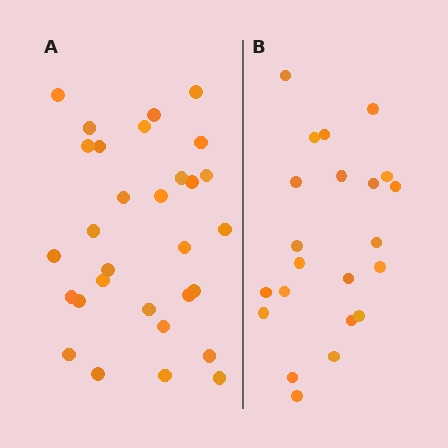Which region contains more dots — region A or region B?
Region A (the left region) has more dots.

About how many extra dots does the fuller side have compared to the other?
Region A has roughly 8 or so more dots than region B.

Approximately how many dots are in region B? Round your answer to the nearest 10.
About 20 dots. (The exact count is 22, which rounds to 20.)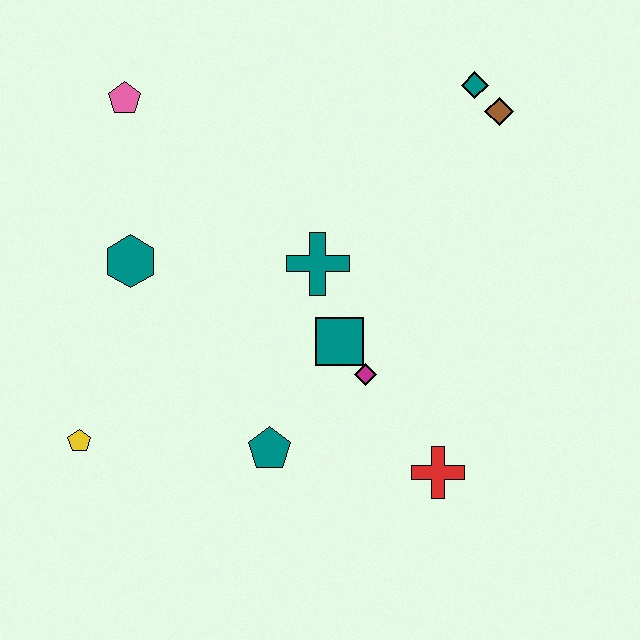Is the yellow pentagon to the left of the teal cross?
Yes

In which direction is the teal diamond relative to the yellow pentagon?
The teal diamond is to the right of the yellow pentagon.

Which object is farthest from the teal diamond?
The yellow pentagon is farthest from the teal diamond.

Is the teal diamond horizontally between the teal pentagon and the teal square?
No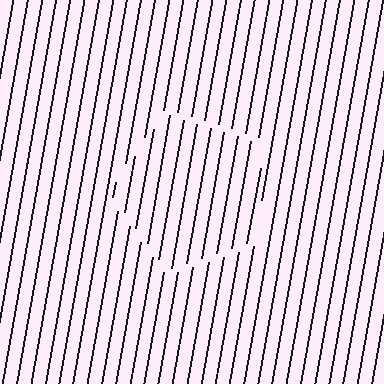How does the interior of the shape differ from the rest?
The interior of the shape contains the same grating, shifted by half a period — the contour is defined by the phase discontinuity where line-ends from the inner and outer gratings abut.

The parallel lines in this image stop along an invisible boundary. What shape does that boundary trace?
An illusory pentagon. The interior of the shape contains the same grating, shifted by half a period — the contour is defined by the phase discontinuity where line-ends from the inner and outer gratings abut.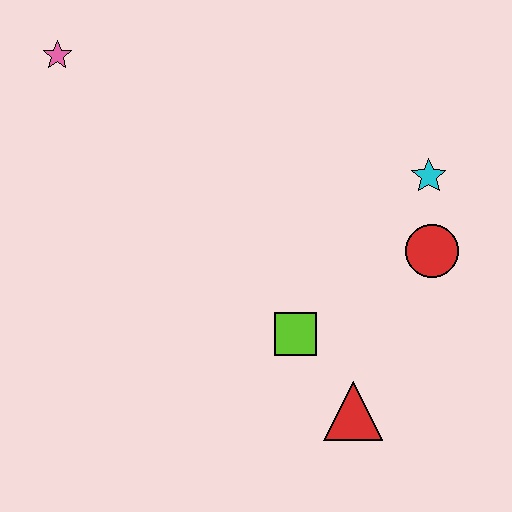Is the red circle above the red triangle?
Yes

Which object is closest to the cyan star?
The red circle is closest to the cyan star.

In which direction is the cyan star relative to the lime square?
The cyan star is above the lime square.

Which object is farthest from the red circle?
The pink star is farthest from the red circle.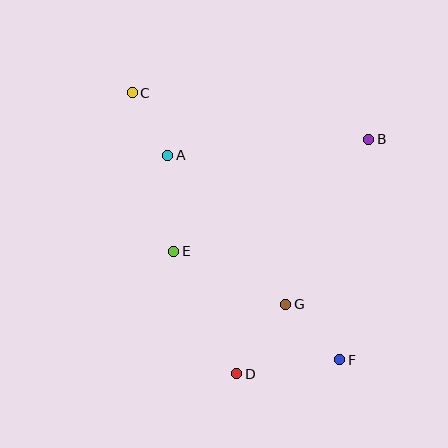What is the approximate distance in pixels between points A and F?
The distance between A and F is approximately 267 pixels.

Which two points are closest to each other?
Points A and C are closest to each other.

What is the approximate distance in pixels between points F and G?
The distance between F and G is approximately 78 pixels.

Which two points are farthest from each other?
Points C and F are farthest from each other.